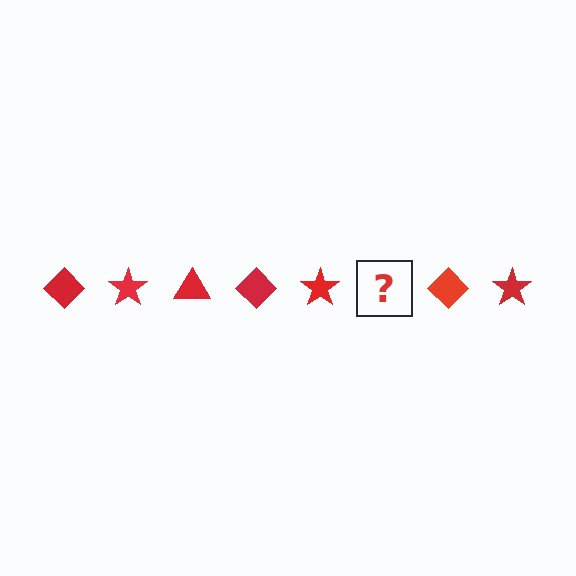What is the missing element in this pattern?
The missing element is a red triangle.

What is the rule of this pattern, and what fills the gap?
The rule is that the pattern cycles through diamond, star, triangle shapes in red. The gap should be filled with a red triangle.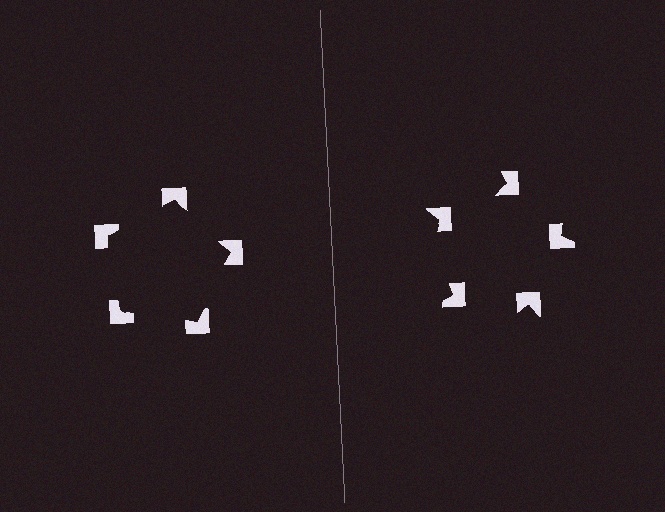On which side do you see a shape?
An illusory pentagon appears on the left side. On the right side the wedge cuts are rotated, so no coherent shape forms.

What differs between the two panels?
The notched squares are positioned identically on both sides; only the wedge orientations differ. On the left they align to a pentagon; on the right they are misaligned.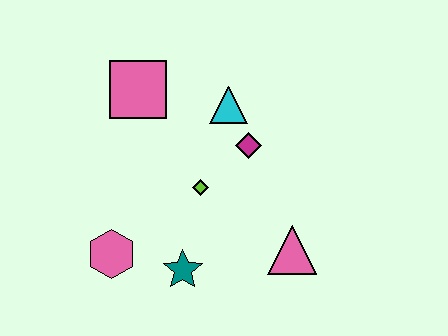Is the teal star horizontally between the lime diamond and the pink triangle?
No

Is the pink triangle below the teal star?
No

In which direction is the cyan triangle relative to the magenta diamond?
The cyan triangle is above the magenta diamond.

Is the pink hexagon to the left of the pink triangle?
Yes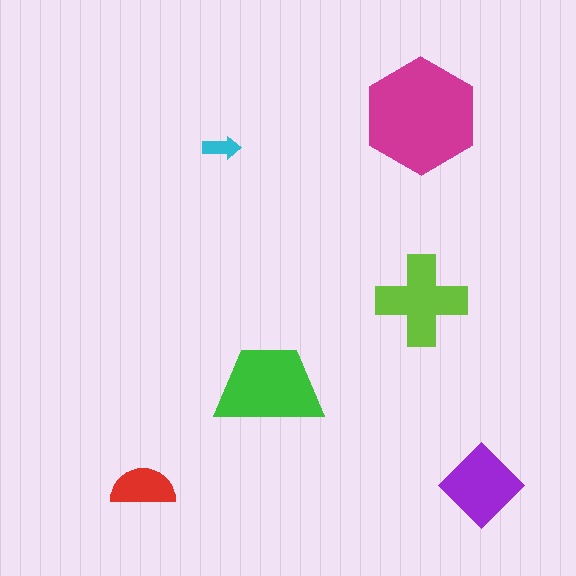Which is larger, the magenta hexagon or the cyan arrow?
The magenta hexagon.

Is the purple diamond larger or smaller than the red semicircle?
Larger.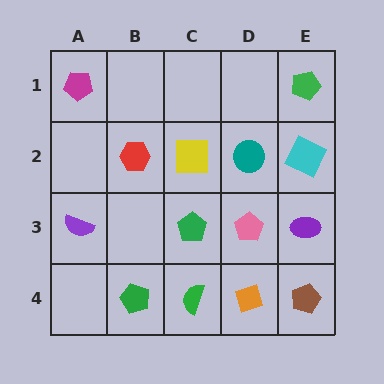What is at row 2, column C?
A yellow square.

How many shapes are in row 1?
2 shapes.